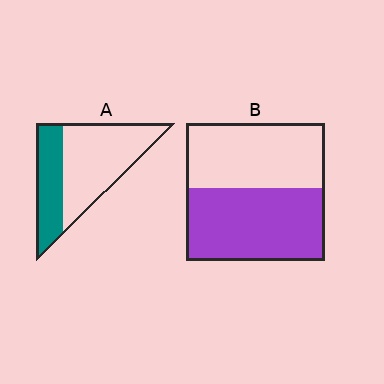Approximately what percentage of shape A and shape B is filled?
A is approximately 35% and B is approximately 55%.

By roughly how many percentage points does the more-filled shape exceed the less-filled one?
By roughly 20 percentage points (B over A).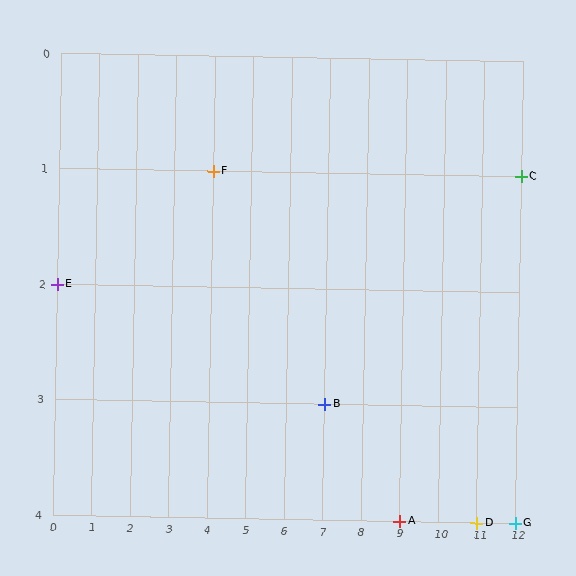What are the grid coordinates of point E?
Point E is at grid coordinates (0, 2).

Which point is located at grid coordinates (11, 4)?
Point D is at (11, 4).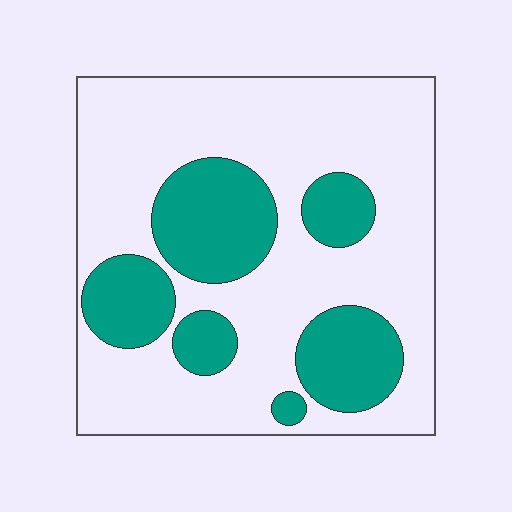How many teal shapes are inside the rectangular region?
6.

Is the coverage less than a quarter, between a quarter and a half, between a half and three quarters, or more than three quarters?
Between a quarter and a half.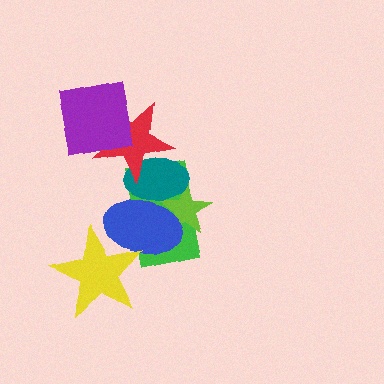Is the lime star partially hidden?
Yes, it is partially covered by another shape.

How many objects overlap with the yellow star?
2 objects overlap with the yellow star.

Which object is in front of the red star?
The purple square is in front of the red star.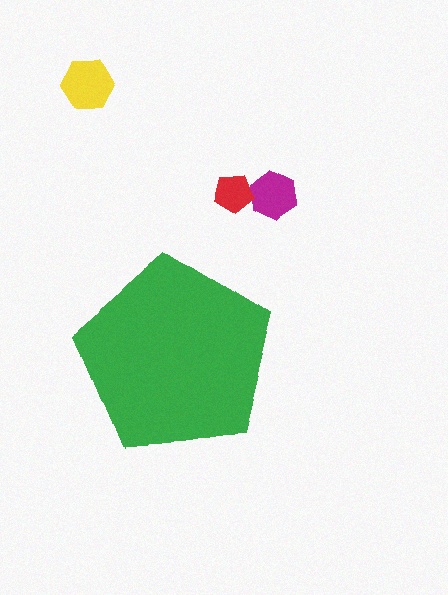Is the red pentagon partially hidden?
No, the red pentagon is fully visible.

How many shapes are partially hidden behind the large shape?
0 shapes are partially hidden.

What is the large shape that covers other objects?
A green pentagon.